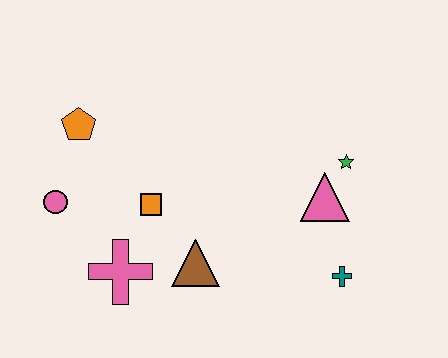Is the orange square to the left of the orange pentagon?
No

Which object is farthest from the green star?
The pink circle is farthest from the green star.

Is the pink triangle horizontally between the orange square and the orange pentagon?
No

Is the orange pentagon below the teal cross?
No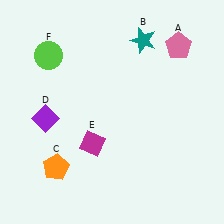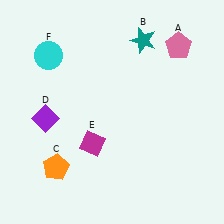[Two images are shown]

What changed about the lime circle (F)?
In Image 1, F is lime. In Image 2, it changed to cyan.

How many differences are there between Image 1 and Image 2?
There is 1 difference between the two images.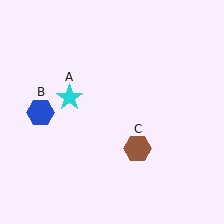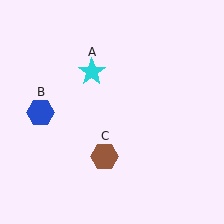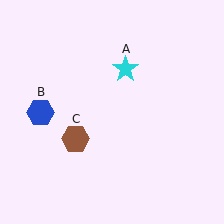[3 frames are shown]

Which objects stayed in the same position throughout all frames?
Blue hexagon (object B) remained stationary.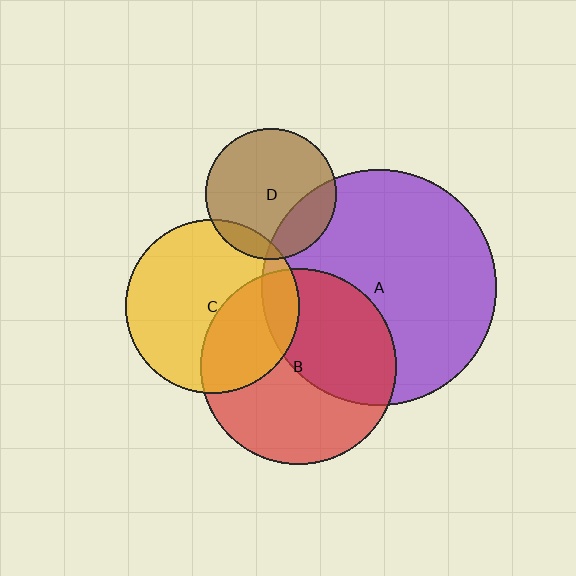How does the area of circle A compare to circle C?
Approximately 1.8 times.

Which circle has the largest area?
Circle A (purple).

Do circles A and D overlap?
Yes.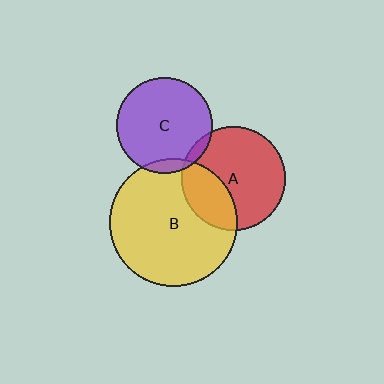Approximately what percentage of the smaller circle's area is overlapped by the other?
Approximately 5%.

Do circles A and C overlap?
Yes.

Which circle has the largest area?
Circle B (yellow).